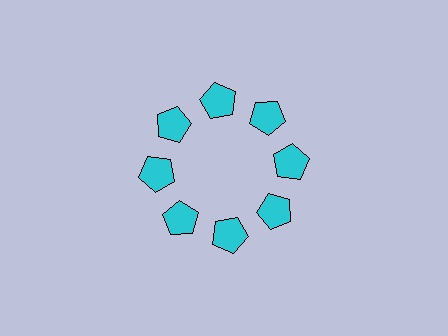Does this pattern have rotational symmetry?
Yes, this pattern has 8-fold rotational symmetry. It looks the same after rotating 45 degrees around the center.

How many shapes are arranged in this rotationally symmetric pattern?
There are 8 shapes, arranged in 8 groups of 1.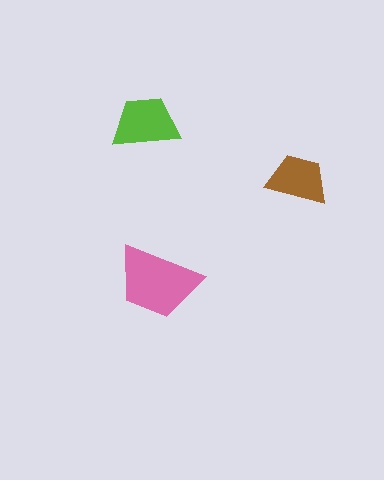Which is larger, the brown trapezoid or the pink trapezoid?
The pink one.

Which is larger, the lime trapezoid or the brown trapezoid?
The lime one.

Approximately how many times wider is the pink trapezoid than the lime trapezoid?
About 1.5 times wider.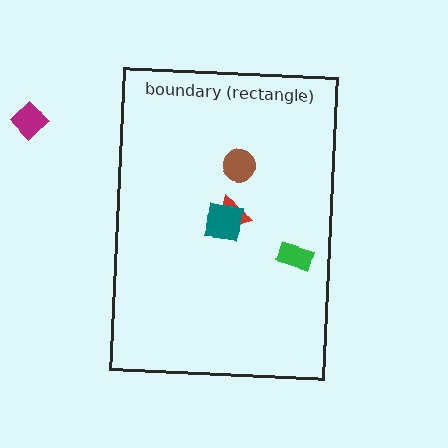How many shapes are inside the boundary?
4 inside, 1 outside.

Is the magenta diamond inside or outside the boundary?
Outside.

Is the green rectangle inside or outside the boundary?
Inside.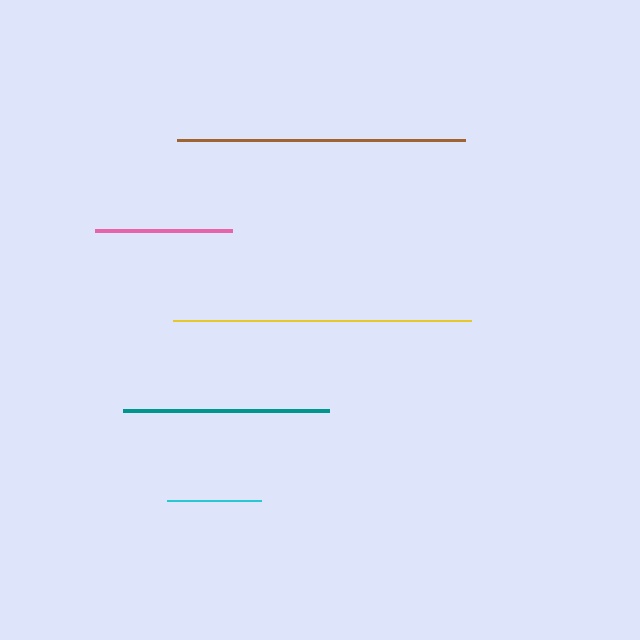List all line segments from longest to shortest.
From longest to shortest: yellow, brown, teal, pink, cyan.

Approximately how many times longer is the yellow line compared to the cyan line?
The yellow line is approximately 3.2 times the length of the cyan line.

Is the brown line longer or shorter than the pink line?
The brown line is longer than the pink line.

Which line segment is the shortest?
The cyan line is the shortest at approximately 94 pixels.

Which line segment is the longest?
The yellow line is the longest at approximately 298 pixels.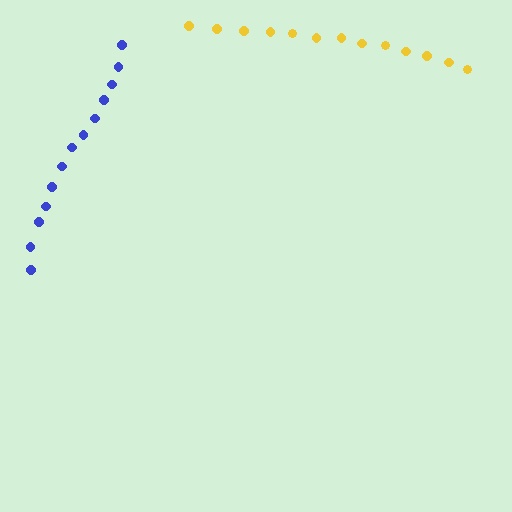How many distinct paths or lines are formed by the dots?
There are 2 distinct paths.